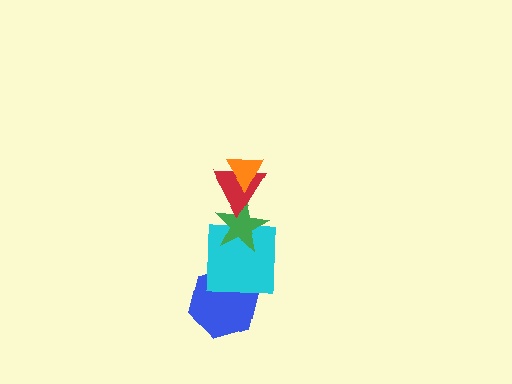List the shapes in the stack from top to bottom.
From top to bottom: the orange triangle, the red triangle, the green star, the cyan square, the blue hexagon.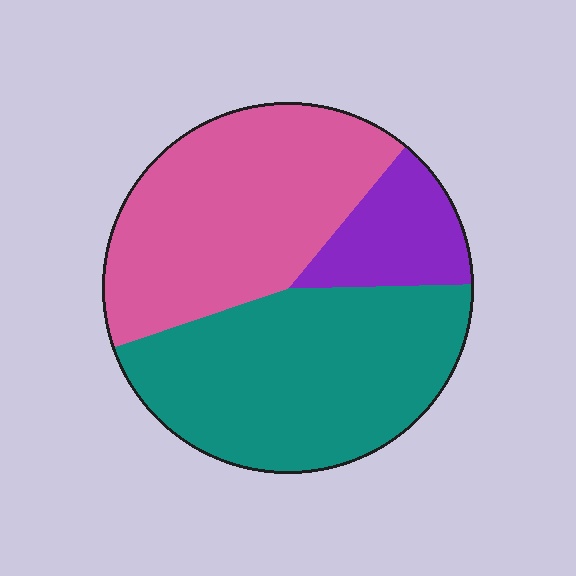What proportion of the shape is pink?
Pink takes up about two fifths (2/5) of the shape.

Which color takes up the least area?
Purple, at roughly 15%.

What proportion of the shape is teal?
Teal takes up between a third and a half of the shape.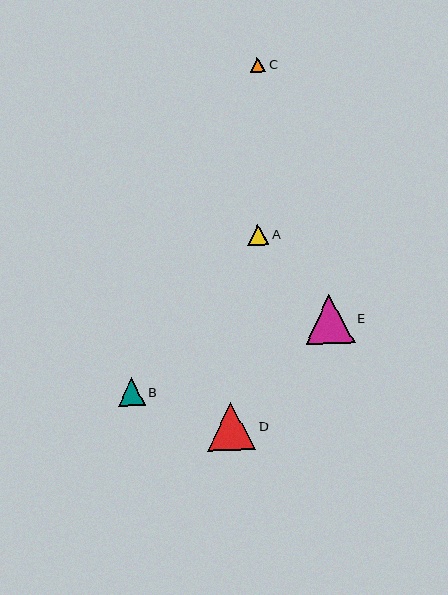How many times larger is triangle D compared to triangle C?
Triangle D is approximately 3.1 times the size of triangle C.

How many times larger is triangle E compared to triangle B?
Triangle E is approximately 1.8 times the size of triangle B.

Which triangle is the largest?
Triangle E is the largest with a size of approximately 49 pixels.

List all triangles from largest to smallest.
From largest to smallest: E, D, B, A, C.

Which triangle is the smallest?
Triangle C is the smallest with a size of approximately 15 pixels.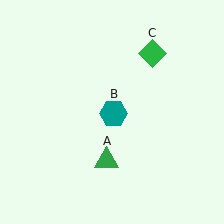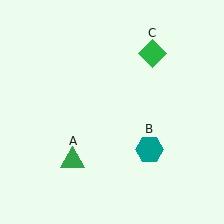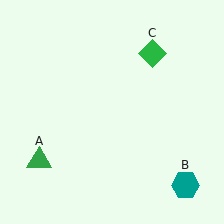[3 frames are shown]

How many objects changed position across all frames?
2 objects changed position: green triangle (object A), teal hexagon (object B).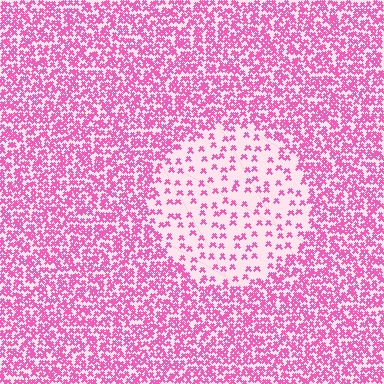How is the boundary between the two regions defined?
The boundary is defined by a change in element density (approximately 3.1x ratio). All elements are the same color, size, and shape.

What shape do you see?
I see a circle.